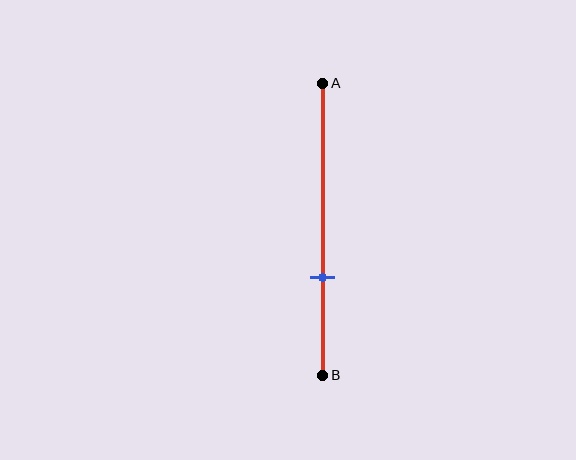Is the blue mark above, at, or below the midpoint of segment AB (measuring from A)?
The blue mark is below the midpoint of segment AB.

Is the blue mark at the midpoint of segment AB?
No, the mark is at about 65% from A, not at the 50% midpoint.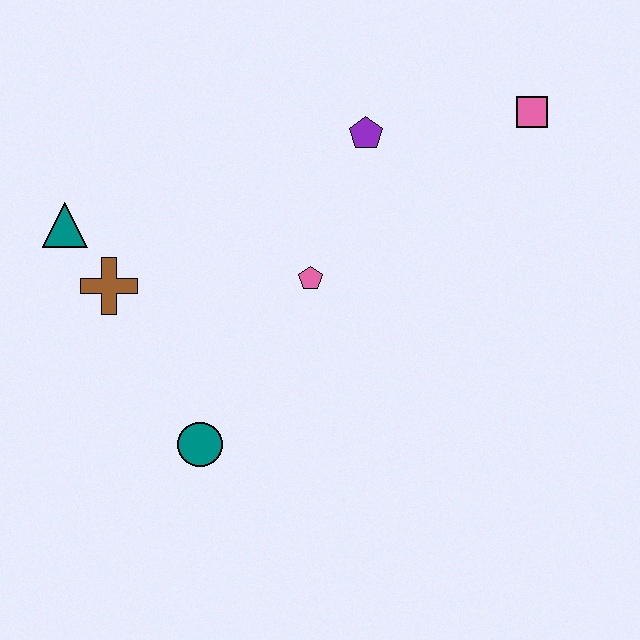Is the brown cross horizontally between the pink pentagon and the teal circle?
No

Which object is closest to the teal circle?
The brown cross is closest to the teal circle.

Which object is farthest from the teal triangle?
The pink square is farthest from the teal triangle.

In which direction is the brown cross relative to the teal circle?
The brown cross is above the teal circle.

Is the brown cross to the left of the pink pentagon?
Yes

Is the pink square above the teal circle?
Yes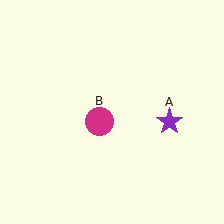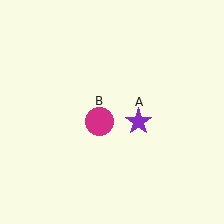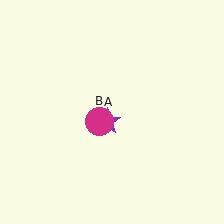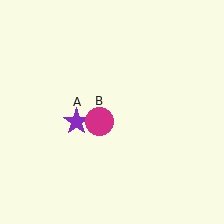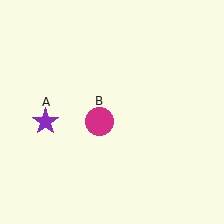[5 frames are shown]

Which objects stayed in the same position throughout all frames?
Magenta circle (object B) remained stationary.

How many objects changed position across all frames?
1 object changed position: purple star (object A).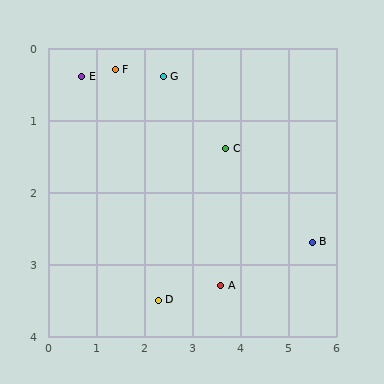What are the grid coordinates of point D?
Point D is at approximately (2.3, 3.5).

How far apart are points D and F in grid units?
Points D and F are about 3.3 grid units apart.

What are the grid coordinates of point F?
Point F is at approximately (1.4, 0.3).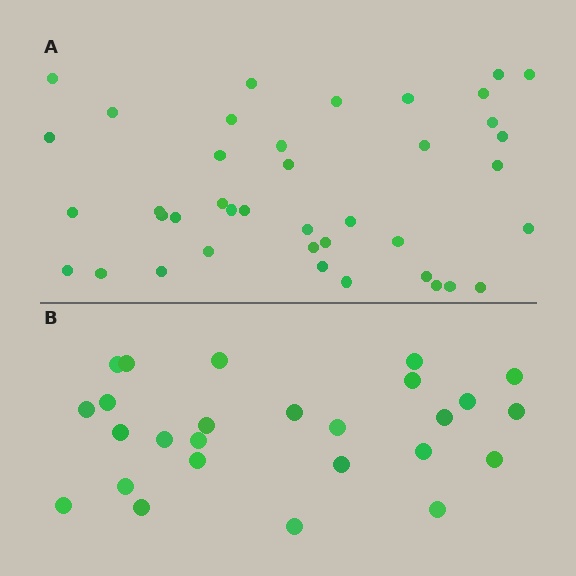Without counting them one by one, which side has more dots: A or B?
Region A (the top region) has more dots.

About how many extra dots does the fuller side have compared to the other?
Region A has approximately 15 more dots than region B.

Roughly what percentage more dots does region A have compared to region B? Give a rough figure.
About 55% more.